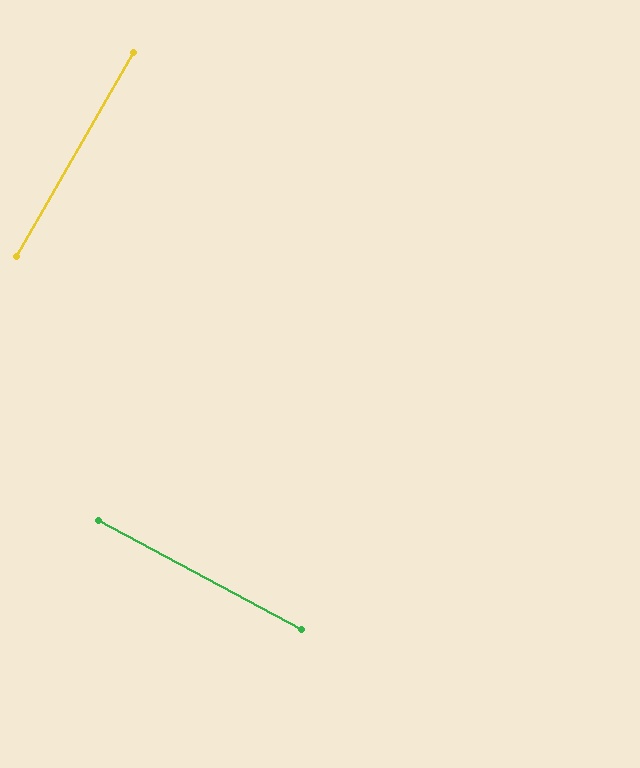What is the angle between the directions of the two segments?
Approximately 89 degrees.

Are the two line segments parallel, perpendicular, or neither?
Perpendicular — they meet at approximately 89°.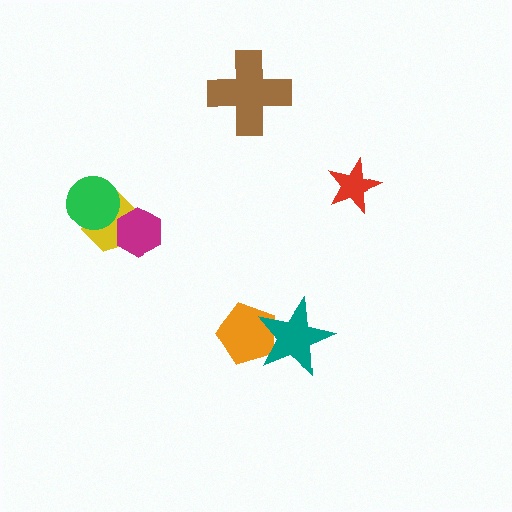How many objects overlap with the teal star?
1 object overlaps with the teal star.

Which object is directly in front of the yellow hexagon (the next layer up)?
The green circle is directly in front of the yellow hexagon.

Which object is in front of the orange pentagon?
The teal star is in front of the orange pentagon.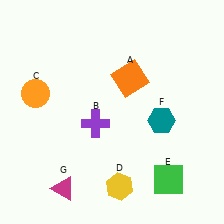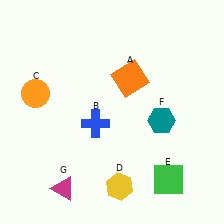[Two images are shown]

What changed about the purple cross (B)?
In Image 1, B is purple. In Image 2, it changed to blue.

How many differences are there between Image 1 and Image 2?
There is 1 difference between the two images.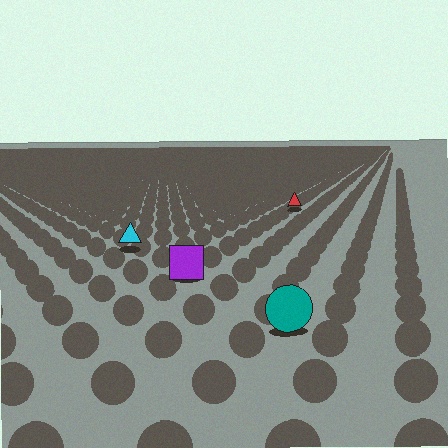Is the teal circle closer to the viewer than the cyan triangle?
Yes. The teal circle is closer — you can tell from the texture gradient: the ground texture is coarser near it.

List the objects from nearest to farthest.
From nearest to farthest: the teal circle, the purple square, the cyan triangle, the red triangle.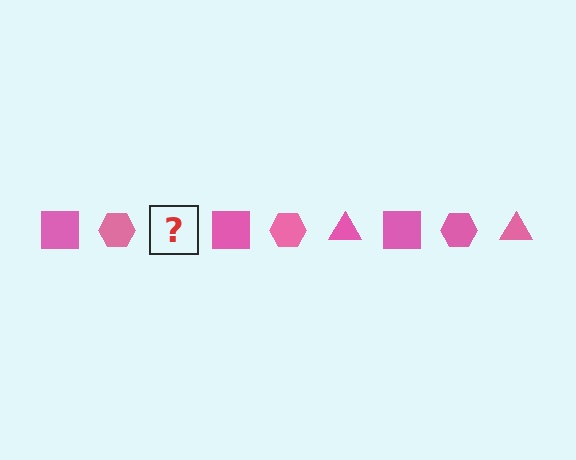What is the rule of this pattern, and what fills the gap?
The rule is that the pattern cycles through square, hexagon, triangle shapes in pink. The gap should be filled with a pink triangle.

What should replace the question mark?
The question mark should be replaced with a pink triangle.